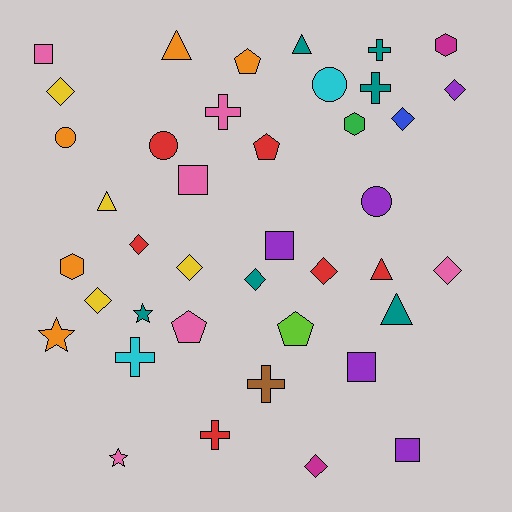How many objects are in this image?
There are 40 objects.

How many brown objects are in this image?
There is 1 brown object.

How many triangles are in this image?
There are 5 triangles.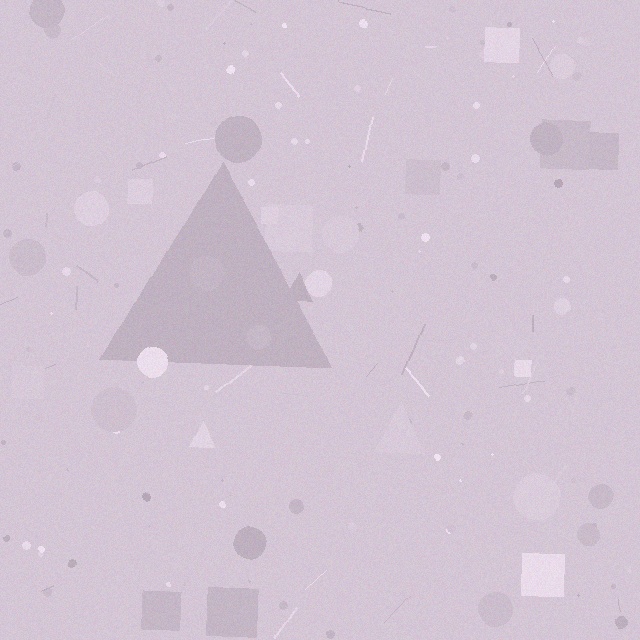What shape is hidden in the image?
A triangle is hidden in the image.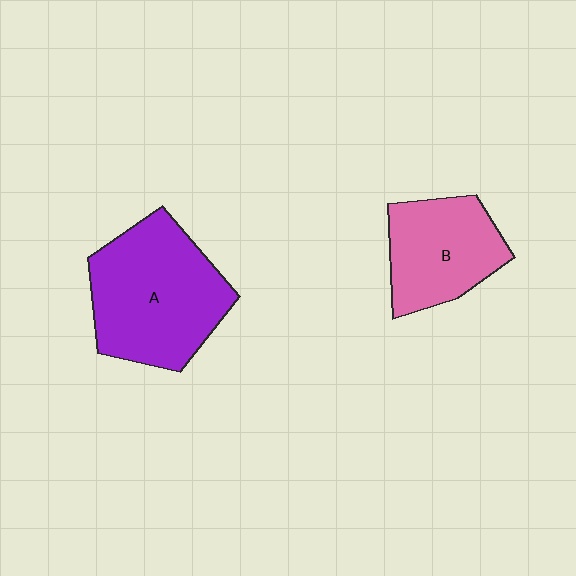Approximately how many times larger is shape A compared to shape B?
Approximately 1.5 times.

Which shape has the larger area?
Shape A (purple).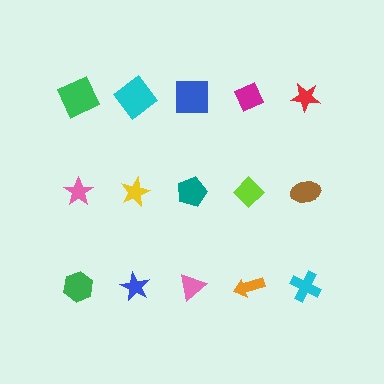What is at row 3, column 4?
An orange arrow.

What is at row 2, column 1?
A pink star.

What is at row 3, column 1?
A green hexagon.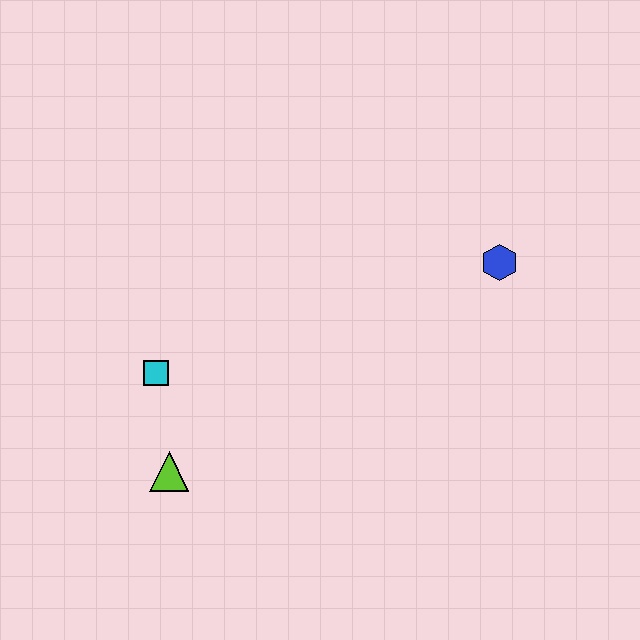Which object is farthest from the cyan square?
The blue hexagon is farthest from the cyan square.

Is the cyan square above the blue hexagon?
No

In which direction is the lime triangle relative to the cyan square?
The lime triangle is below the cyan square.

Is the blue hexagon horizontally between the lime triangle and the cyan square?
No